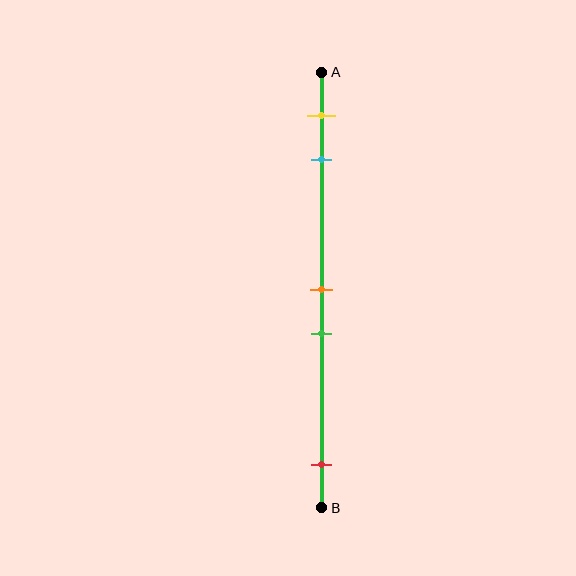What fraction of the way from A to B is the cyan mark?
The cyan mark is approximately 20% (0.2) of the way from A to B.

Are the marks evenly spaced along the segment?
No, the marks are not evenly spaced.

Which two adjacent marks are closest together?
The orange and green marks are the closest adjacent pair.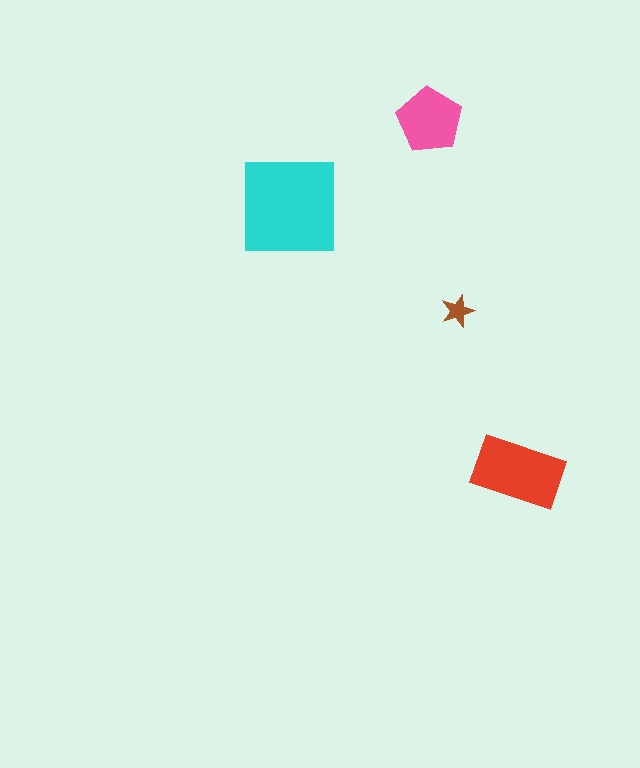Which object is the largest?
The cyan square.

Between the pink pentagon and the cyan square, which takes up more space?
The cyan square.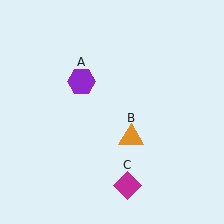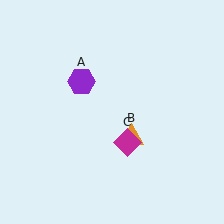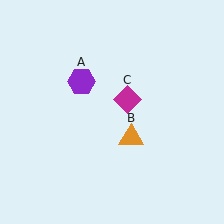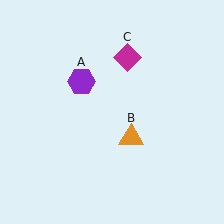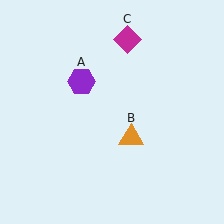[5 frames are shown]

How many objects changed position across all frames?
1 object changed position: magenta diamond (object C).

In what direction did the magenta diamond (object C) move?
The magenta diamond (object C) moved up.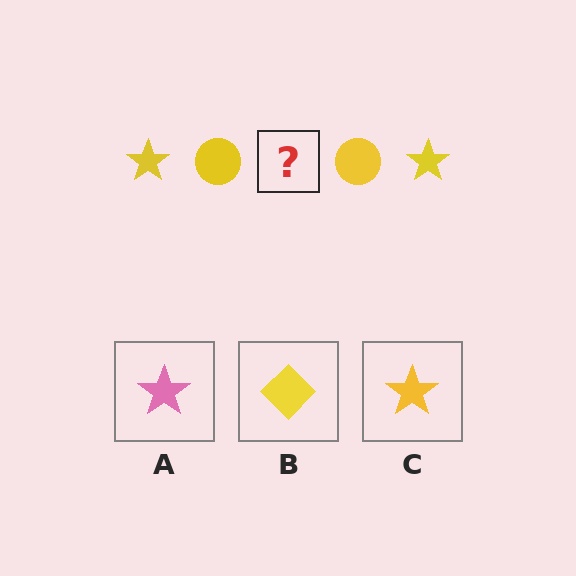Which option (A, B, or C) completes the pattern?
C.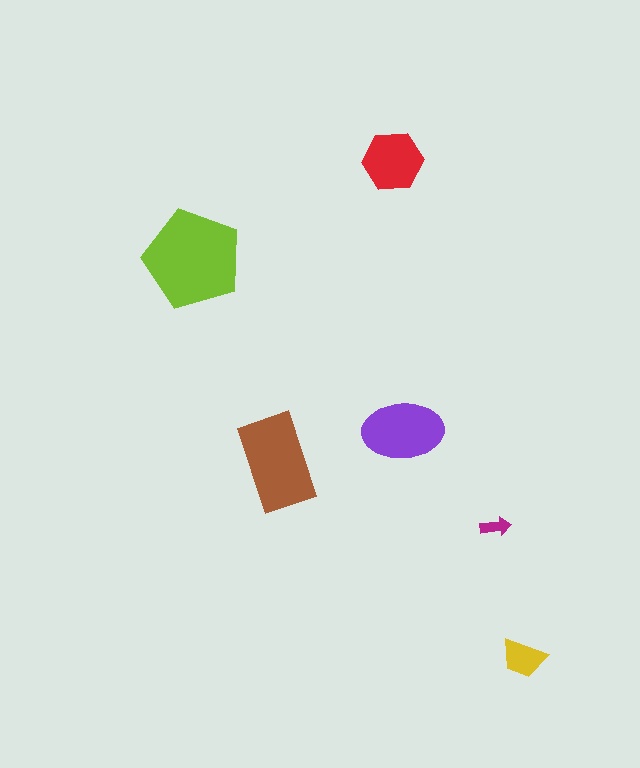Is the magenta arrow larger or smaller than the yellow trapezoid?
Smaller.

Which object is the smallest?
The magenta arrow.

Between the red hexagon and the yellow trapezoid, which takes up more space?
The red hexagon.